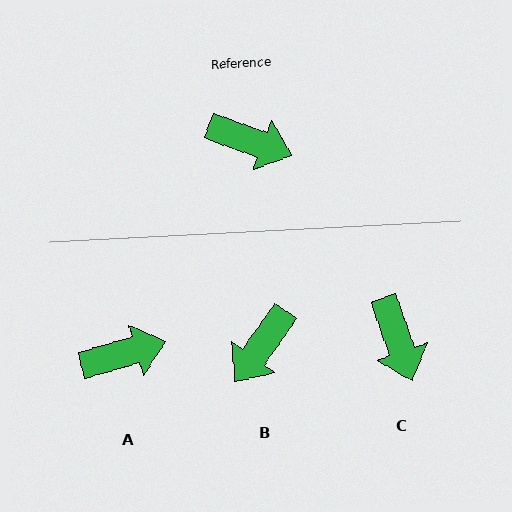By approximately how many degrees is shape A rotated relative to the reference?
Approximately 36 degrees counter-clockwise.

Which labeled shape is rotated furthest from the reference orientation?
B, about 105 degrees away.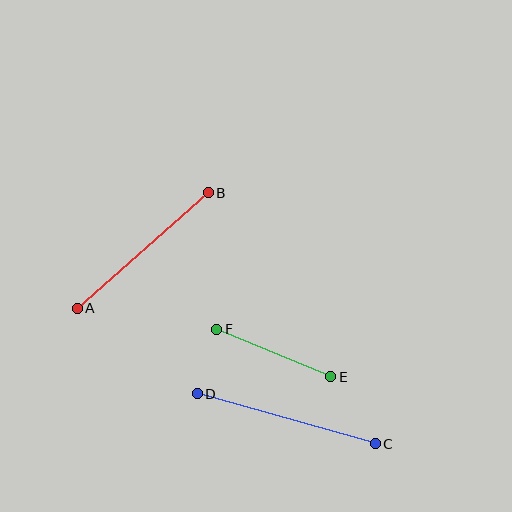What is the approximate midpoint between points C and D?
The midpoint is at approximately (286, 419) pixels.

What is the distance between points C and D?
The distance is approximately 185 pixels.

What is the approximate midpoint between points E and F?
The midpoint is at approximately (274, 353) pixels.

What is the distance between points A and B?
The distance is approximately 174 pixels.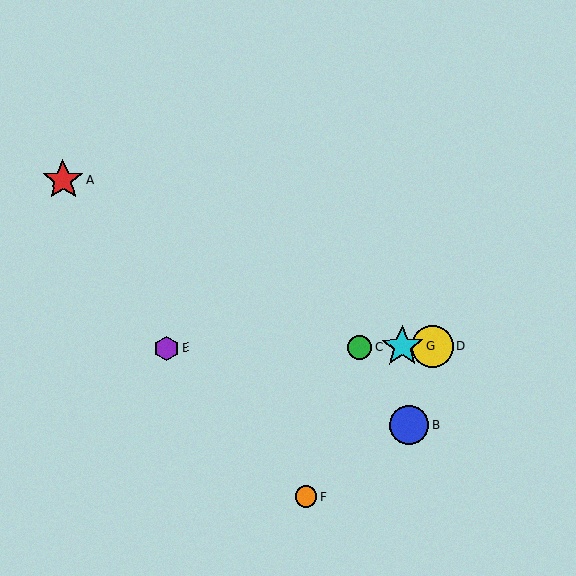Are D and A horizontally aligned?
No, D is at y≈347 and A is at y≈180.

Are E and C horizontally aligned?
Yes, both are at y≈348.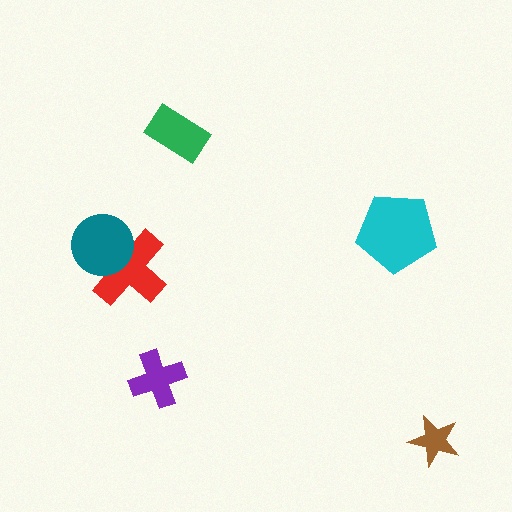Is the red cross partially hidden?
Yes, it is partially covered by another shape.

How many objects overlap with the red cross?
1 object overlaps with the red cross.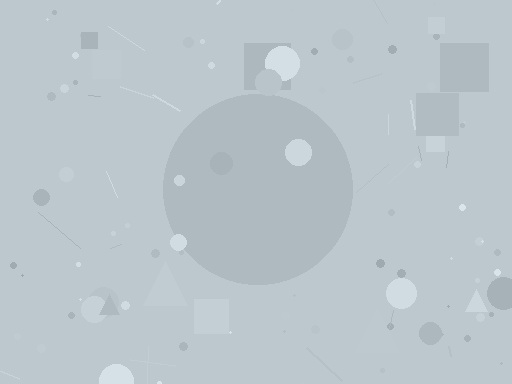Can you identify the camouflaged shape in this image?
The camouflaged shape is a circle.